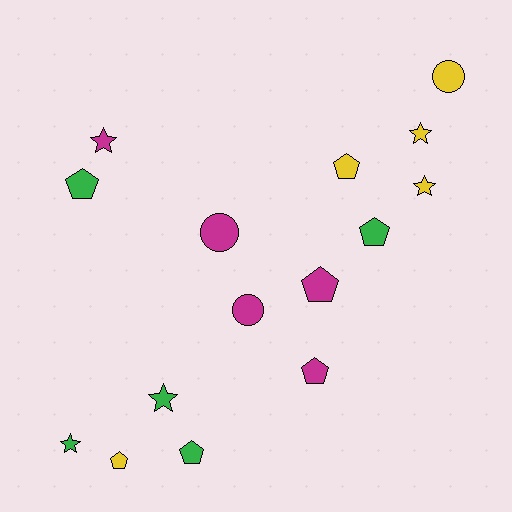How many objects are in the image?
There are 15 objects.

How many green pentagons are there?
There are 3 green pentagons.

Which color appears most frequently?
Yellow, with 5 objects.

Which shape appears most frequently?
Pentagon, with 7 objects.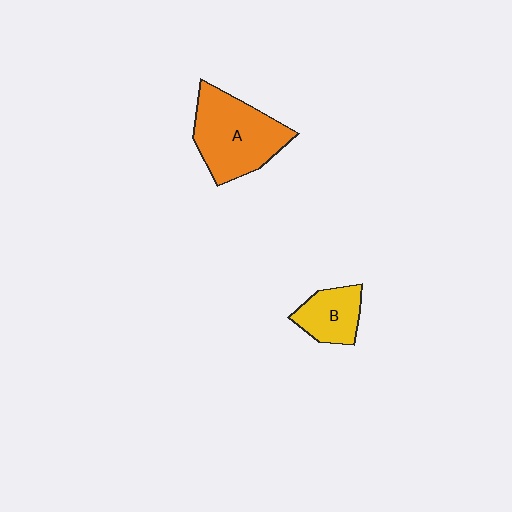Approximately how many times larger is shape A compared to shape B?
Approximately 2.0 times.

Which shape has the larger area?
Shape A (orange).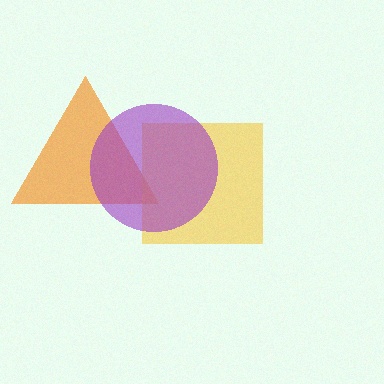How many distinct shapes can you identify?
There are 3 distinct shapes: an orange triangle, a yellow square, a purple circle.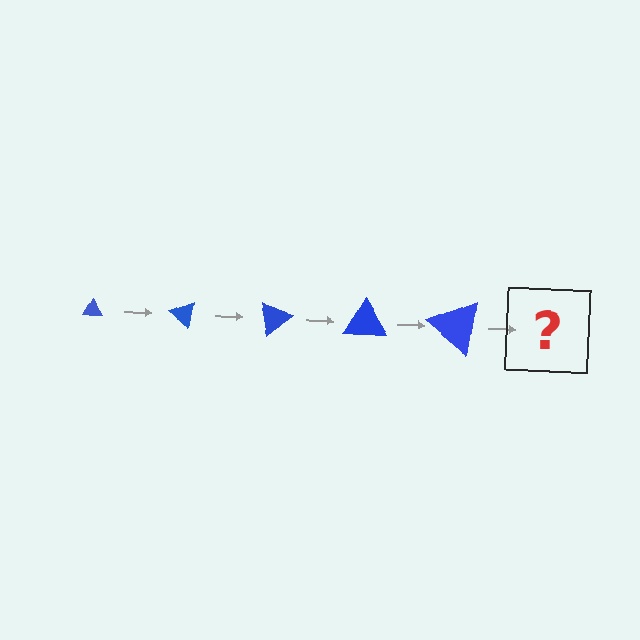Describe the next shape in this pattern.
It should be a triangle, larger than the previous one and rotated 200 degrees from the start.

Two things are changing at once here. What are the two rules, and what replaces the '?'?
The two rules are that the triangle grows larger each step and it rotates 40 degrees each step. The '?' should be a triangle, larger than the previous one and rotated 200 degrees from the start.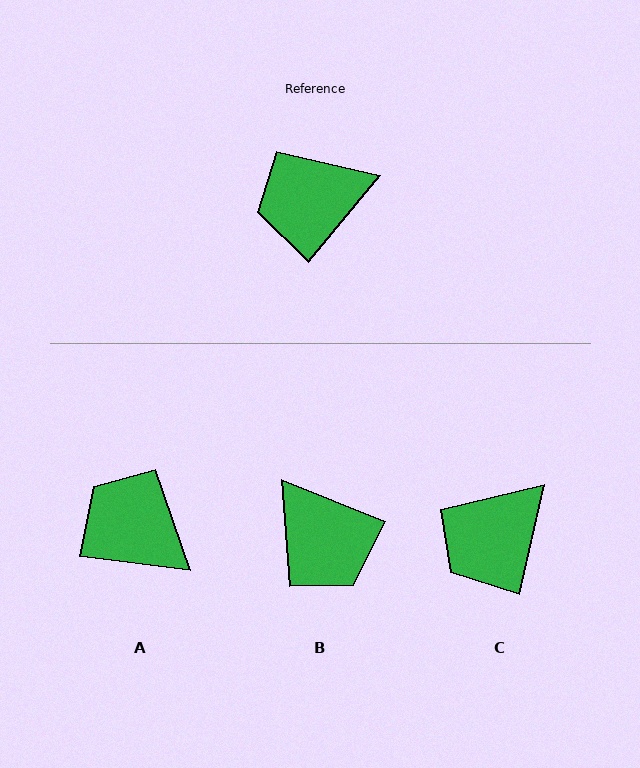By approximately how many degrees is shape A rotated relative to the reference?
Approximately 58 degrees clockwise.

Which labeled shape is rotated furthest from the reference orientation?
B, about 108 degrees away.